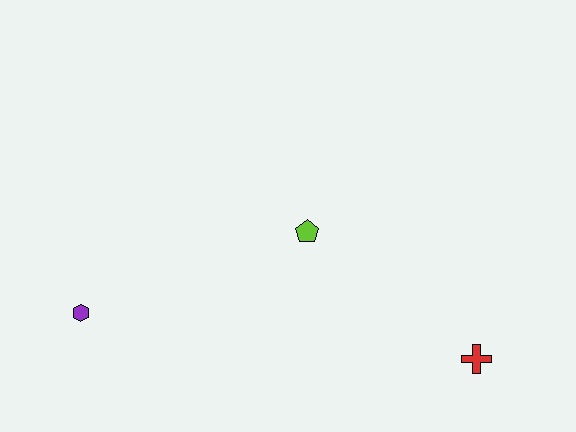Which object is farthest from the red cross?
The purple hexagon is farthest from the red cross.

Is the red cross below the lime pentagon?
Yes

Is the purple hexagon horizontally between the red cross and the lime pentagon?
No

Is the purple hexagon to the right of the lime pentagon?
No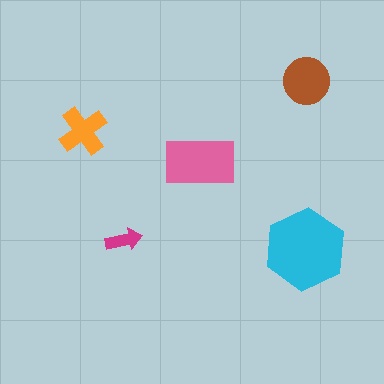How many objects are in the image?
There are 5 objects in the image.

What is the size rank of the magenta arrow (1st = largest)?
5th.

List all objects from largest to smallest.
The cyan hexagon, the pink rectangle, the brown circle, the orange cross, the magenta arrow.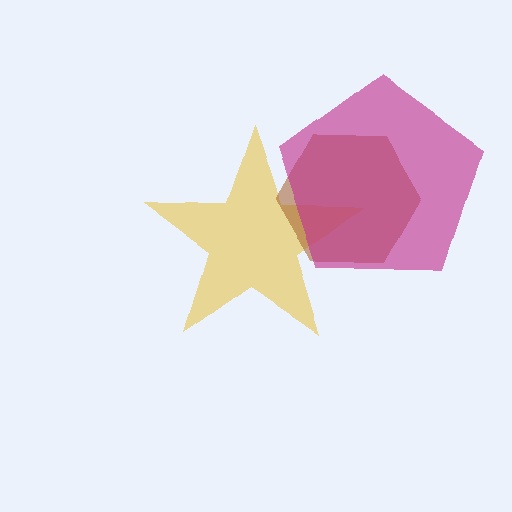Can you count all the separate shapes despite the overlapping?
Yes, there are 3 separate shapes.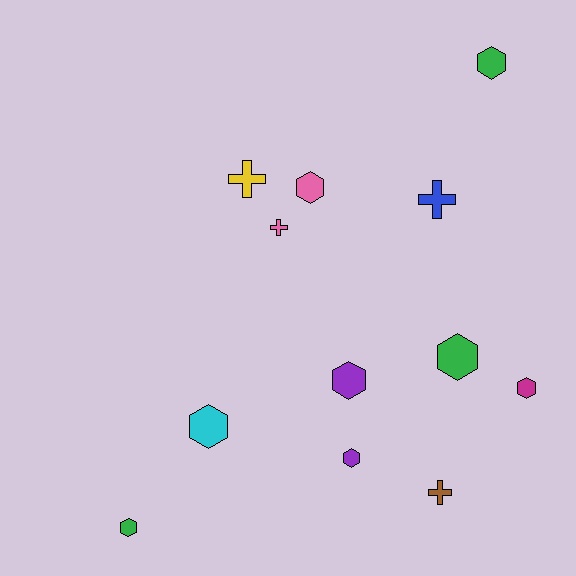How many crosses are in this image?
There are 4 crosses.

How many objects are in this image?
There are 12 objects.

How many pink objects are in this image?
There are 2 pink objects.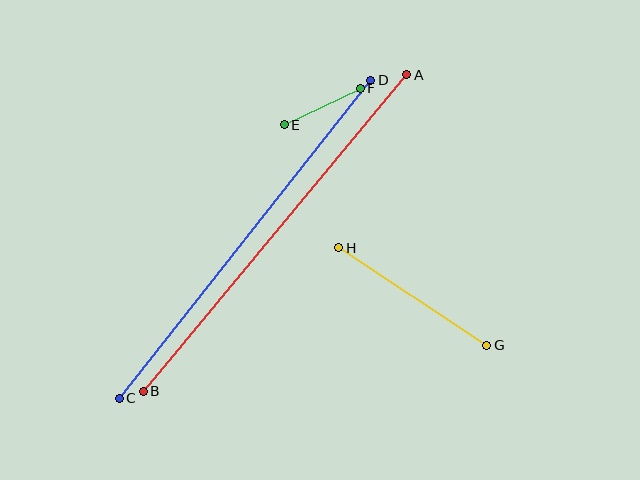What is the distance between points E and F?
The distance is approximately 85 pixels.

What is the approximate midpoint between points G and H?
The midpoint is at approximately (413, 296) pixels.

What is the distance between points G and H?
The distance is approximately 177 pixels.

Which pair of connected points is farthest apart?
Points A and B are farthest apart.